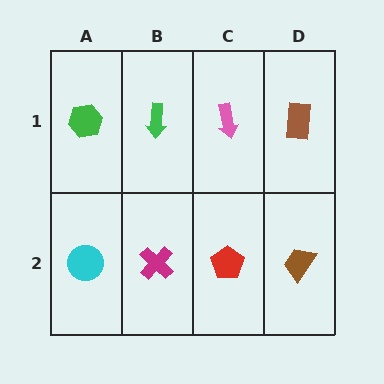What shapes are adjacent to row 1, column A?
A cyan circle (row 2, column A), a green arrow (row 1, column B).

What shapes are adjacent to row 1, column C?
A red pentagon (row 2, column C), a green arrow (row 1, column B), a brown rectangle (row 1, column D).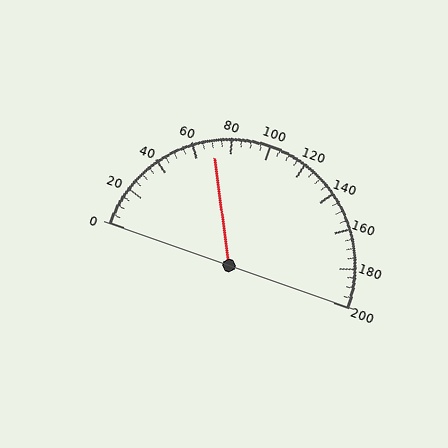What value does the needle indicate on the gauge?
The needle indicates approximately 70.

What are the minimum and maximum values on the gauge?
The gauge ranges from 0 to 200.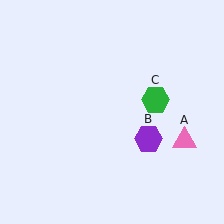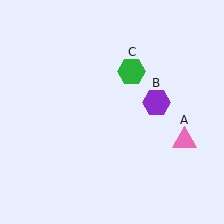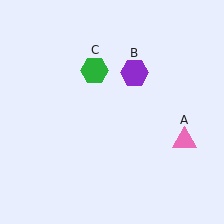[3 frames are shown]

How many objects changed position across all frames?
2 objects changed position: purple hexagon (object B), green hexagon (object C).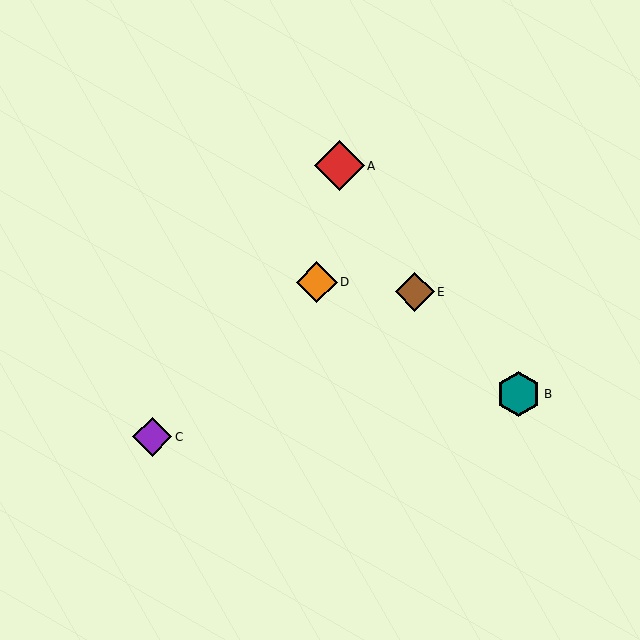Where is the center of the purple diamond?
The center of the purple diamond is at (152, 437).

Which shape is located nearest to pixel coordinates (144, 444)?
The purple diamond (labeled C) at (152, 437) is nearest to that location.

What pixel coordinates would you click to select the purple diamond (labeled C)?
Click at (152, 437) to select the purple diamond C.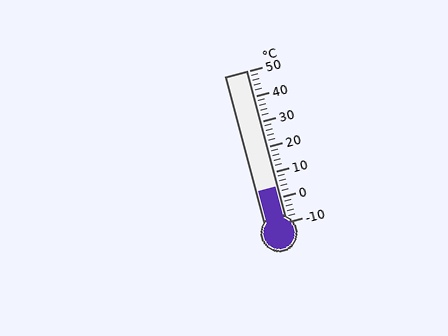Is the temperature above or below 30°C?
The temperature is below 30°C.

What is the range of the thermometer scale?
The thermometer scale ranges from -10°C to 50°C.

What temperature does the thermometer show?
The thermometer shows approximately 4°C.